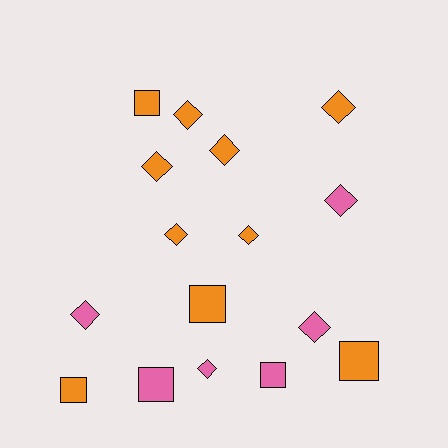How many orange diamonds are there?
There are 6 orange diamonds.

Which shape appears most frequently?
Diamond, with 10 objects.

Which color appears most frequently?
Orange, with 10 objects.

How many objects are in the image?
There are 16 objects.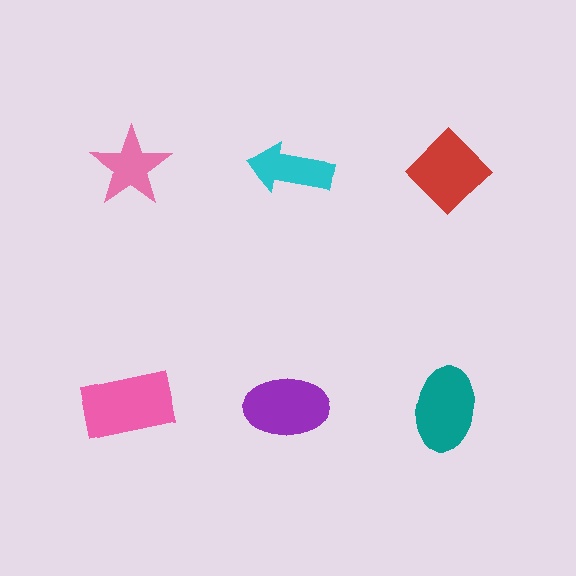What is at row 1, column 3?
A red diamond.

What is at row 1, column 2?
A cyan arrow.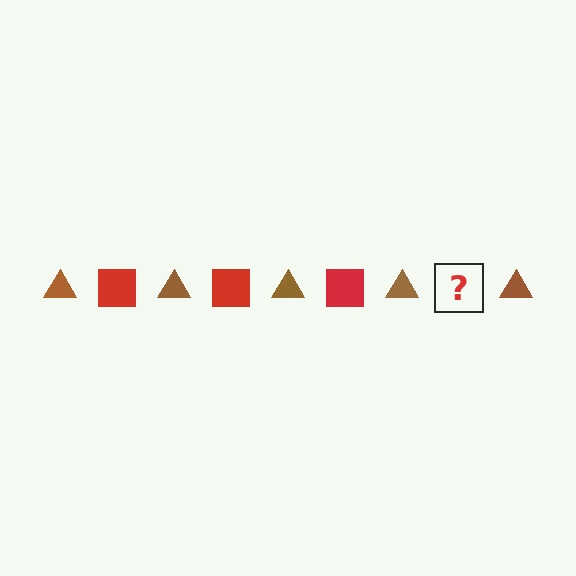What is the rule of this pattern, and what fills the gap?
The rule is that the pattern alternates between brown triangle and red square. The gap should be filled with a red square.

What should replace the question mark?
The question mark should be replaced with a red square.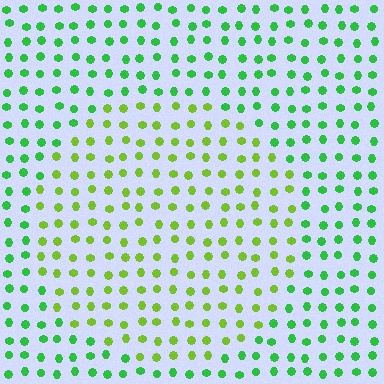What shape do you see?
I see a circle.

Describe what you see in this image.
The image is filled with small green elements in a uniform arrangement. A circle-shaped region is visible where the elements are tinted to a slightly different hue, forming a subtle color boundary.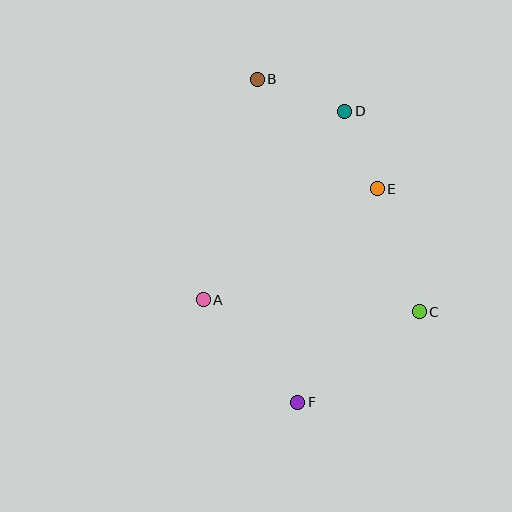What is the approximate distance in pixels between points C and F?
The distance between C and F is approximately 152 pixels.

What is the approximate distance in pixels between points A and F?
The distance between A and F is approximately 139 pixels.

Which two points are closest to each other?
Points D and E are closest to each other.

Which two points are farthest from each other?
Points B and F are farthest from each other.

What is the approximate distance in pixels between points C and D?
The distance between C and D is approximately 214 pixels.